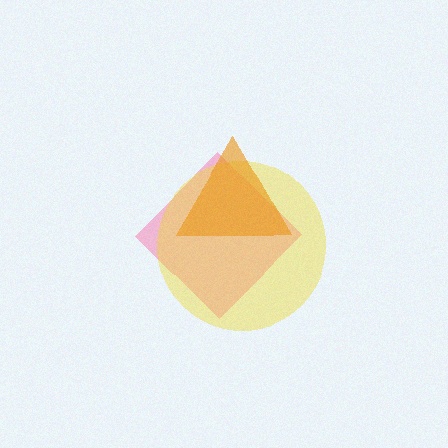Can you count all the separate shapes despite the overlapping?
Yes, there are 3 separate shapes.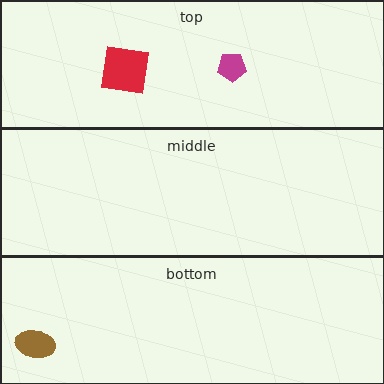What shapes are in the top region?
The red square, the magenta pentagon.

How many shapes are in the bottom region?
1.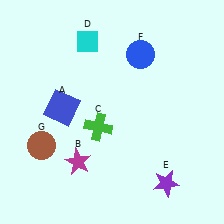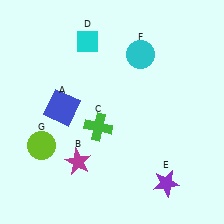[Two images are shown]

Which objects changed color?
F changed from blue to cyan. G changed from brown to lime.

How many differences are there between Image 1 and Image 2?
There are 2 differences between the two images.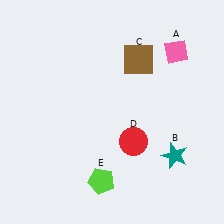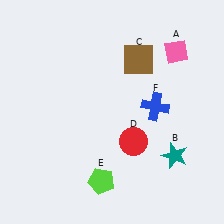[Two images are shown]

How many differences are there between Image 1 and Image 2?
There is 1 difference between the two images.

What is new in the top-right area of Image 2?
A blue cross (F) was added in the top-right area of Image 2.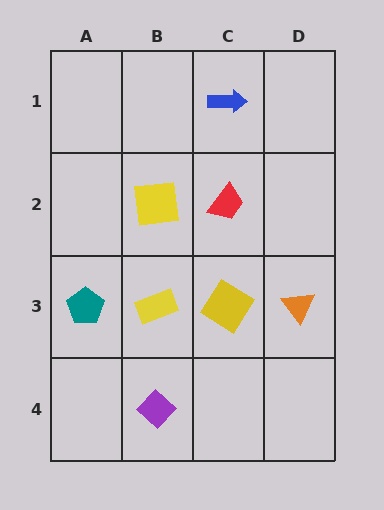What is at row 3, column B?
A yellow rectangle.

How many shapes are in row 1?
1 shape.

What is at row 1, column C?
A blue arrow.